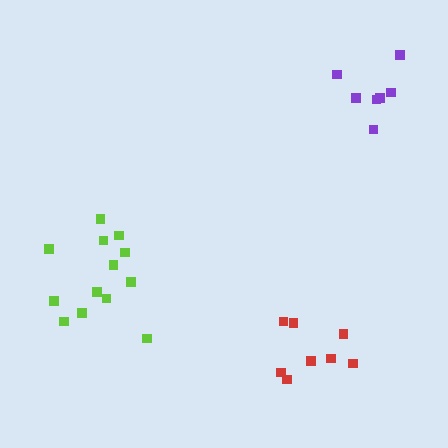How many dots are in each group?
Group 1: 13 dots, Group 2: 7 dots, Group 3: 8 dots (28 total).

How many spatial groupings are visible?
There are 3 spatial groupings.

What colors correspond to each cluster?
The clusters are colored: lime, purple, red.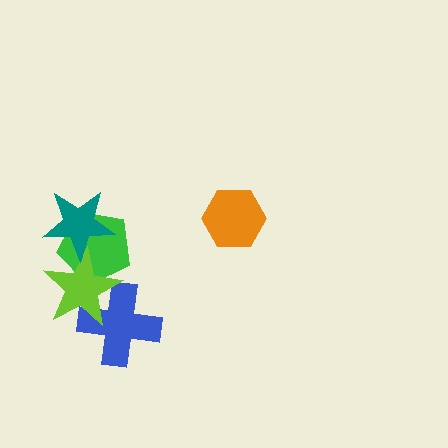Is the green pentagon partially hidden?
Yes, it is partially covered by another shape.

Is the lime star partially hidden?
Yes, it is partially covered by another shape.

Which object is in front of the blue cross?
The lime star is in front of the blue cross.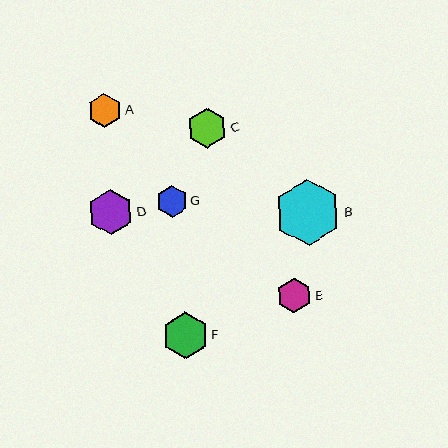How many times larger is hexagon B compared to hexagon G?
Hexagon B is approximately 2.1 times the size of hexagon G.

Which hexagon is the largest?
Hexagon B is the largest with a size of approximately 67 pixels.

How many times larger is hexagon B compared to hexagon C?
Hexagon B is approximately 1.7 times the size of hexagon C.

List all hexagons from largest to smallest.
From largest to smallest: B, F, D, C, E, A, G.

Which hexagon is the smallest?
Hexagon G is the smallest with a size of approximately 31 pixels.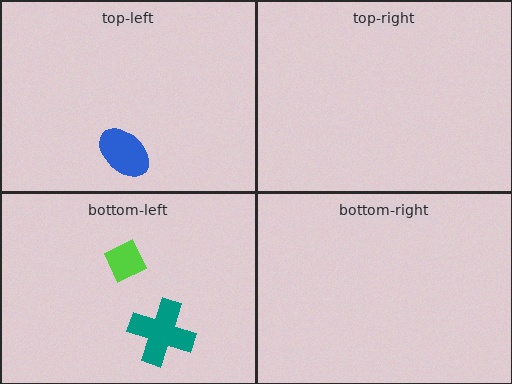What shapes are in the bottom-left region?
The lime diamond, the teal cross.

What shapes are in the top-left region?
The blue ellipse.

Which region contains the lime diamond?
The bottom-left region.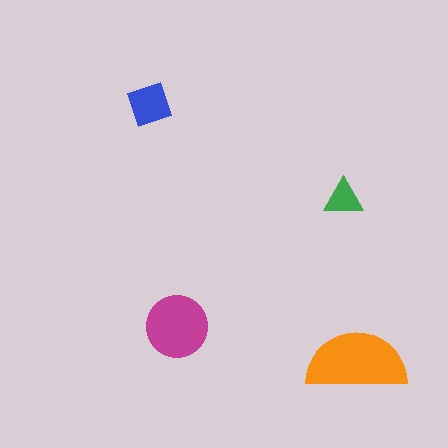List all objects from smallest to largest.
The green triangle, the blue diamond, the magenta circle, the orange semicircle.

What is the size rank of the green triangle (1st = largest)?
4th.